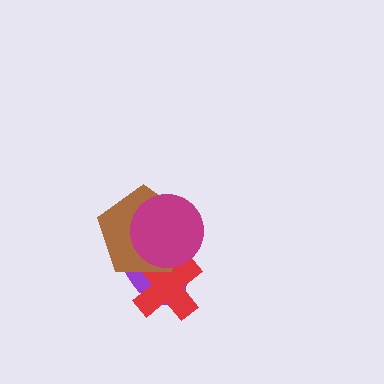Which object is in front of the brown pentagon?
The magenta circle is in front of the brown pentagon.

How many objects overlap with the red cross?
3 objects overlap with the red cross.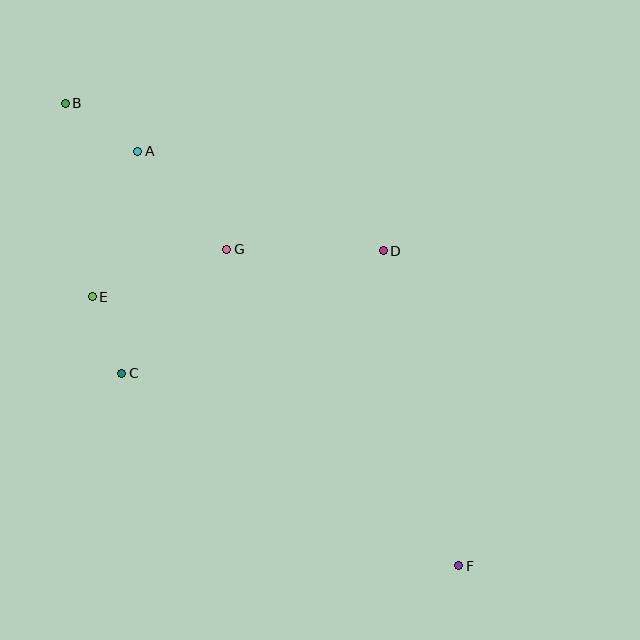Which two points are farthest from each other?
Points B and F are farthest from each other.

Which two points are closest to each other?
Points C and E are closest to each other.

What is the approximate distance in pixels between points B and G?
The distance between B and G is approximately 217 pixels.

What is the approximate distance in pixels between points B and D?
The distance between B and D is approximately 350 pixels.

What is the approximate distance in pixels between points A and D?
The distance between A and D is approximately 265 pixels.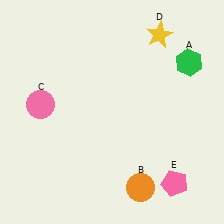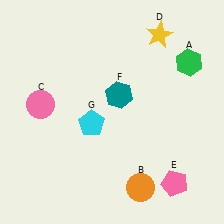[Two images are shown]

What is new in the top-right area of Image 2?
A teal hexagon (F) was added in the top-right area of Image 2.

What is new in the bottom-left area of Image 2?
A cyan pentagon (G) was added in the bottom-left area of Image 2.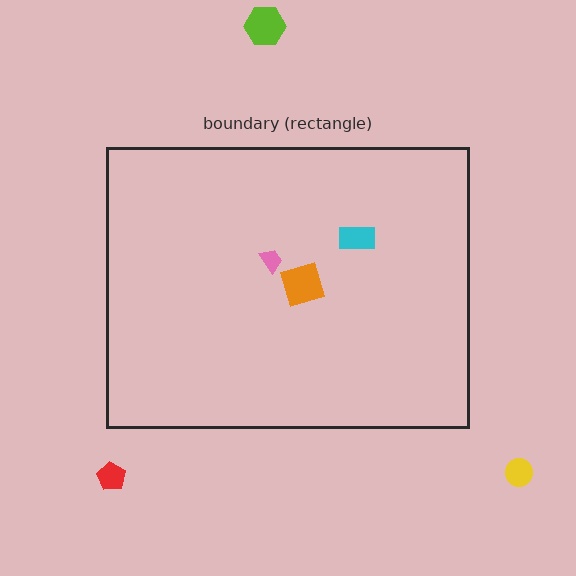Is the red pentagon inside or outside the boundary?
Outside.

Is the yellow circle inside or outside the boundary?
Outside.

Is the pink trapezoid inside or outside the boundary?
Inside.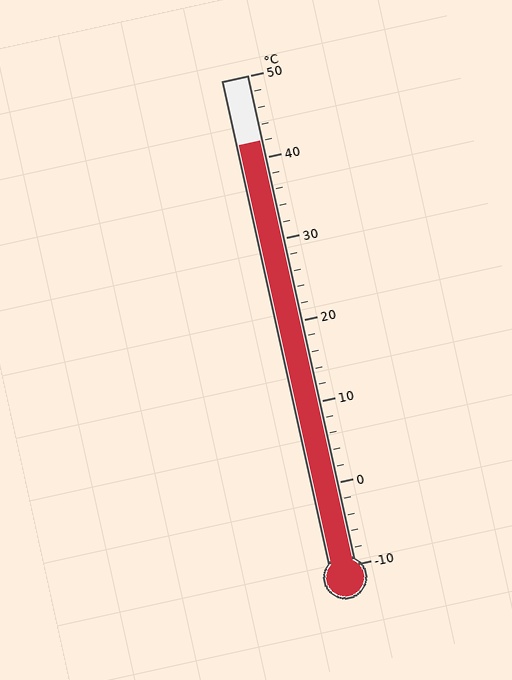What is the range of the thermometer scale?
The thermometer scale ranges from -10°C to 50°C.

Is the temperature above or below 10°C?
The temperature is above 10°C.